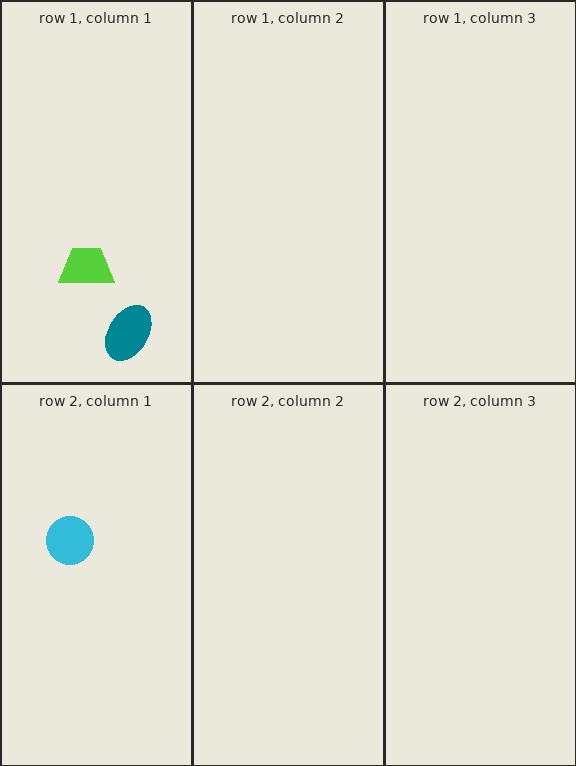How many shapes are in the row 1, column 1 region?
2.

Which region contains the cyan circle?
The row 2, column 1 region.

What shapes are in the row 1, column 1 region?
The lime trapezoid, the teal ellipse.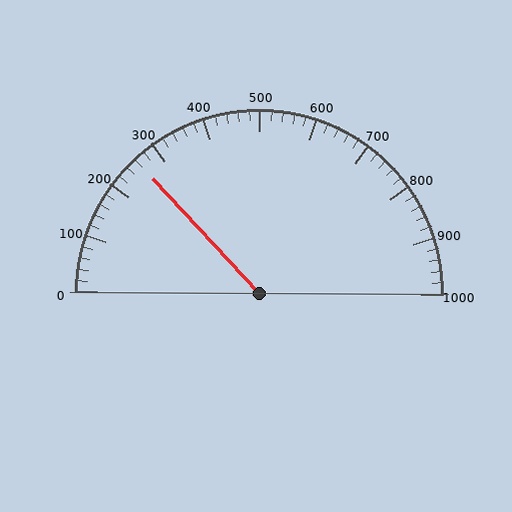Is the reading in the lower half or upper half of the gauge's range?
The reading is in the lower half of the range (0 to 1000).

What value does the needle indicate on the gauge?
The needle indicates approximately 260.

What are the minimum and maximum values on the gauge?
The gauge ranges from 0 to 1000.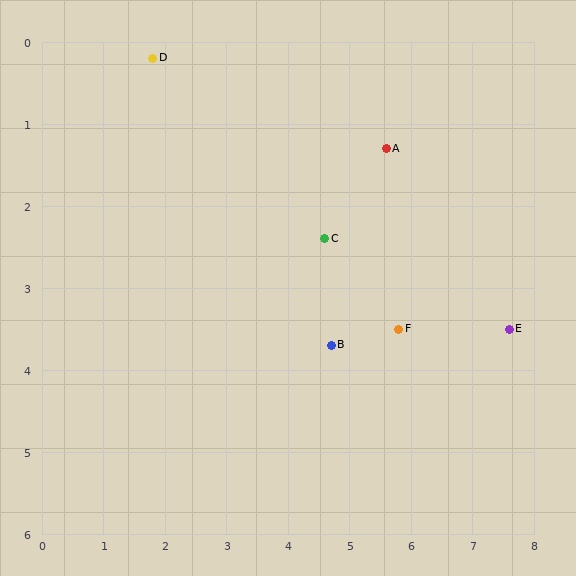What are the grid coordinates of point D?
Point D is at approximately (1.8, 0.2).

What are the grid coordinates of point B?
Point B is at approximately (4.7, 3.7).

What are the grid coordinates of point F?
Point F is at approximately (5.8, 3.5).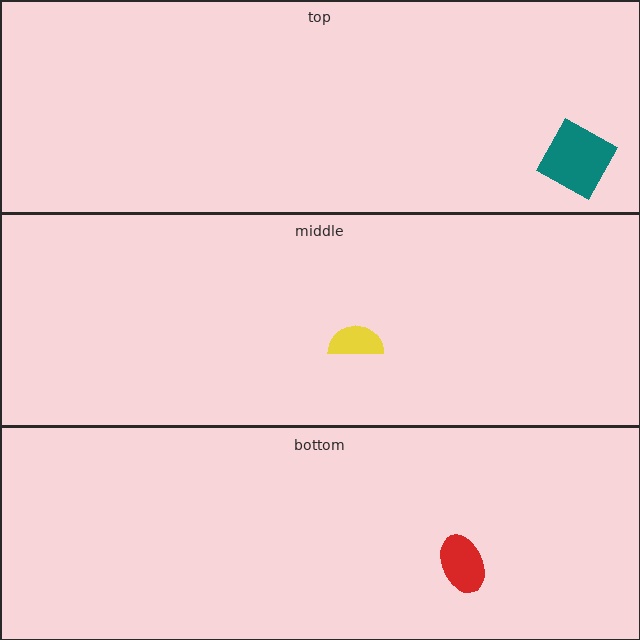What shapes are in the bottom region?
The red ellipse.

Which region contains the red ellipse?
The bottom region.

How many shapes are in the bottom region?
1.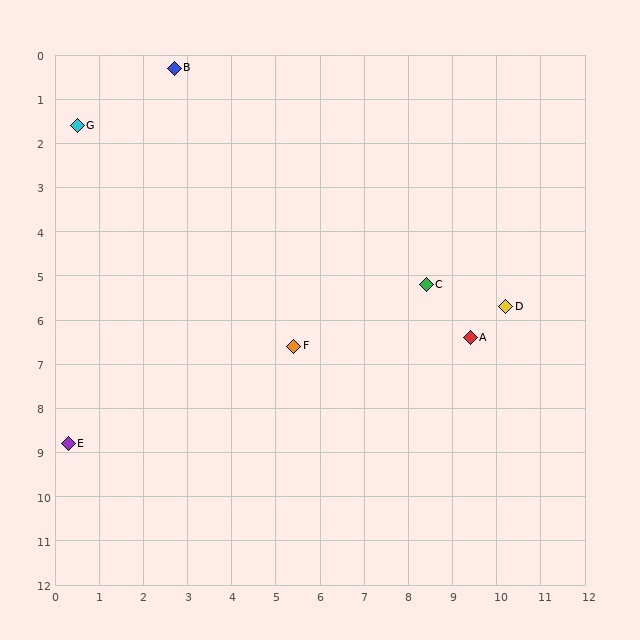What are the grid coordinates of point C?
Point C is at approximately (8.4, 5.2).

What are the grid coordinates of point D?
Point D is at approximately (10.2, 5.7).